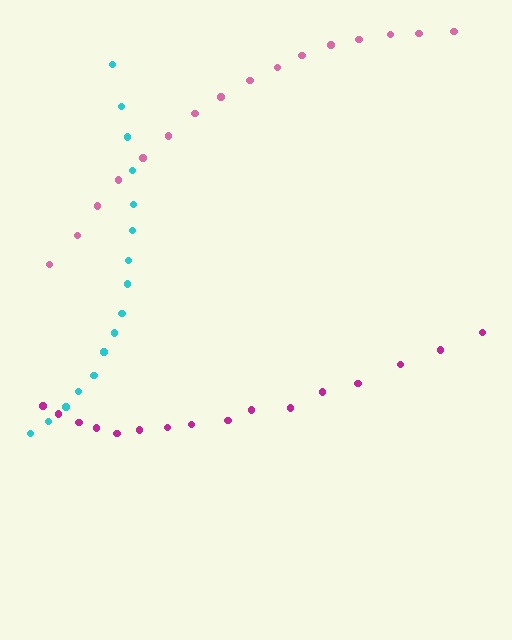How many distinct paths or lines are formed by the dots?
There are 3 distinct paths.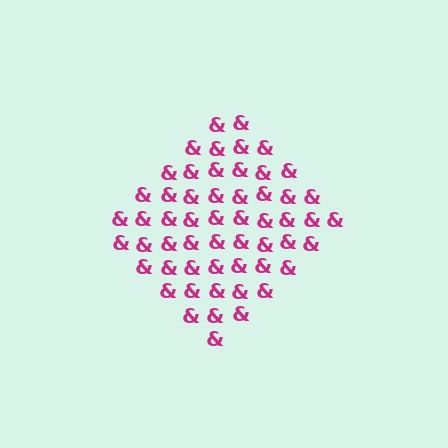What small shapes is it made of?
It is made of small ampersands.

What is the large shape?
The large shape is a diamond.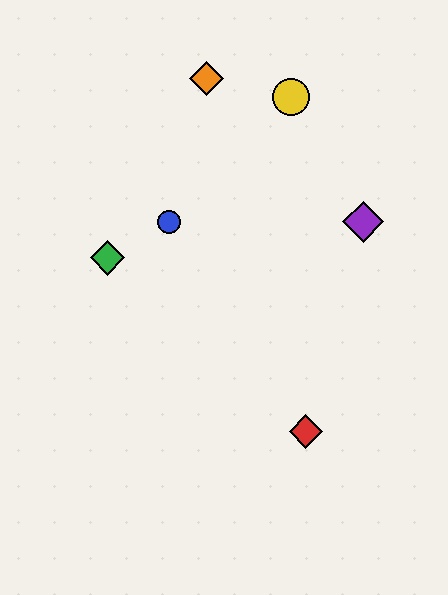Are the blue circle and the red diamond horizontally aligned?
No, the blue circle is at y≈222 and the red diamond is at y≈432.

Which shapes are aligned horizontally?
The blue circle, the purple diamond are aligned horizontally.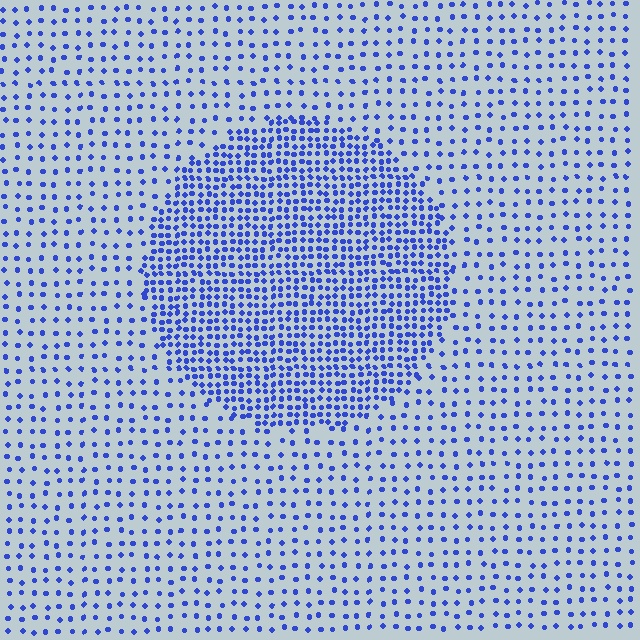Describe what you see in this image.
The image contains small blue elements arranged at two different densities. A circle-shaped region is visible where the elements are more densely packed than the surrounding area.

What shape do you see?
I see a circle.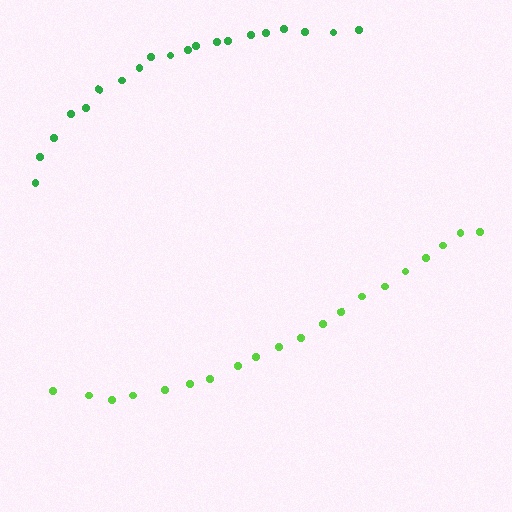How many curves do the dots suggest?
There are 2 distinct paths.